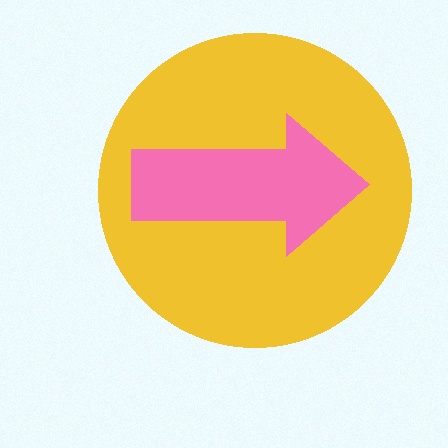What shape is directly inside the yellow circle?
The pink arrow.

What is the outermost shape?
The yellow circle.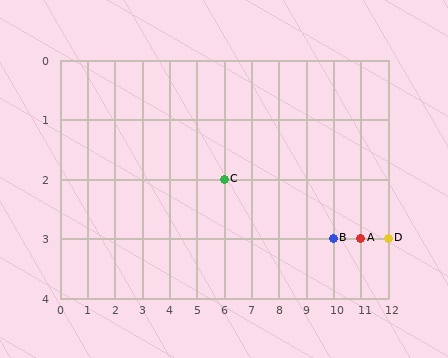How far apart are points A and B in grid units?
Points A and B are 1 column apart.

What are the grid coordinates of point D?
Point D is at grid coordinates (12, 3).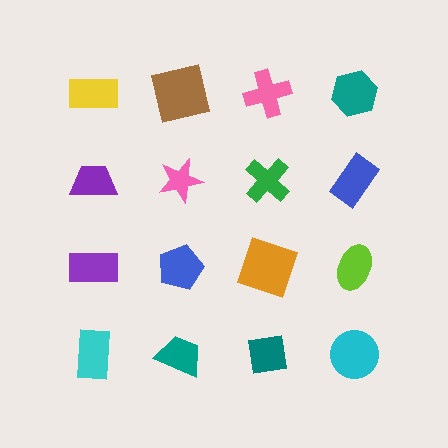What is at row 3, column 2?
A blue pentagon.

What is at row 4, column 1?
A cyan rectangle.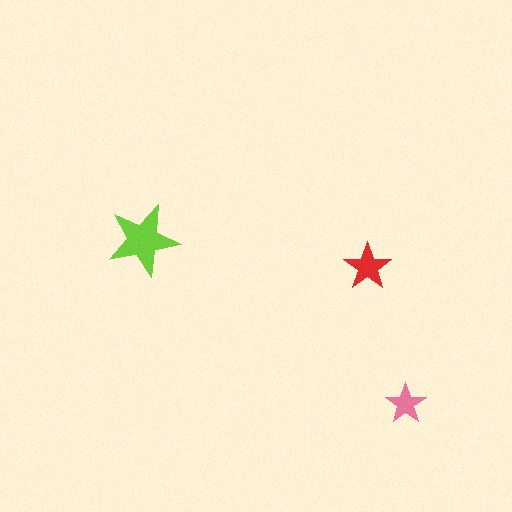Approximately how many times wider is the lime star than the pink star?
About 2 times wider.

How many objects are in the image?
There are 3 objects in the image.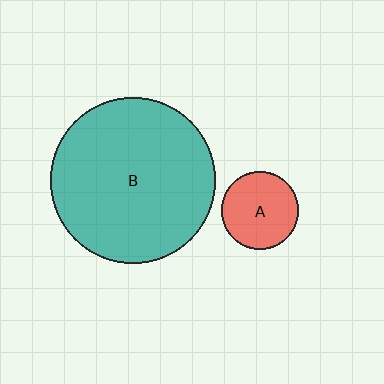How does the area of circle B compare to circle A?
Approximately 4.6 times.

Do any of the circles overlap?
No, none of the circles overlap.